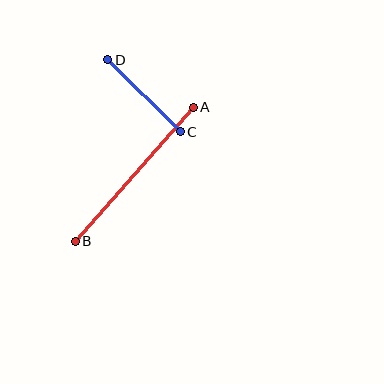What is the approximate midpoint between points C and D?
The midpoint is at approximately (144, 96) pixels.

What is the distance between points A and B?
The distance is approximately 178 pixels.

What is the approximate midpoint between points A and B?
The midpoint is at approximately (134, 174) pixels.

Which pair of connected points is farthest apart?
Points A and B are farthest apart.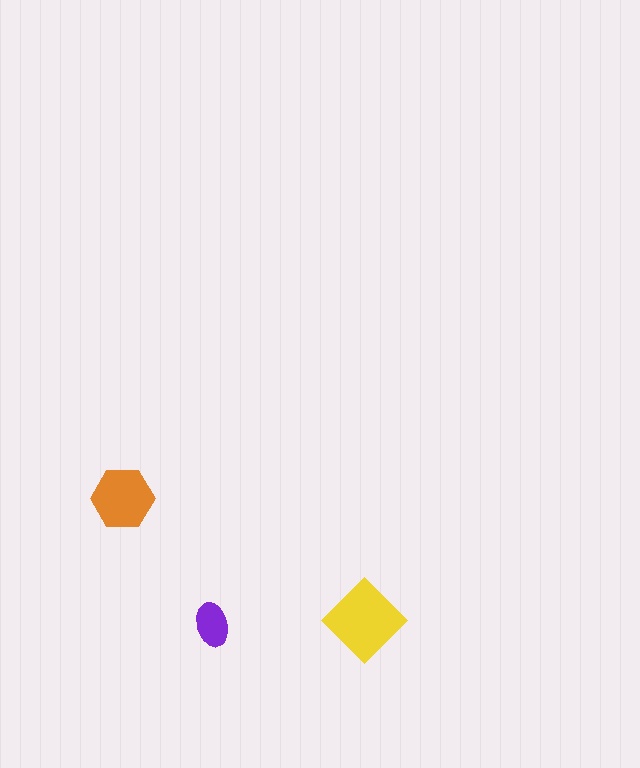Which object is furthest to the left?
The orange hexagon is leftmost.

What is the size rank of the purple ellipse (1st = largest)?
3rd.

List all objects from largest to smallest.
The yellow diamond, the orange hexagon, the purple ellipse.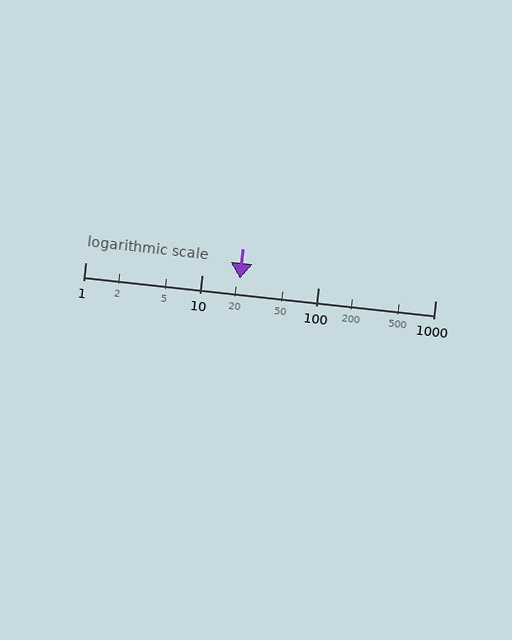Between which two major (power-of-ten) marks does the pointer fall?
The pointer is between 10 and 100.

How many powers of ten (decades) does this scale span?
The scale spans 3 decades, from 1 to 1000.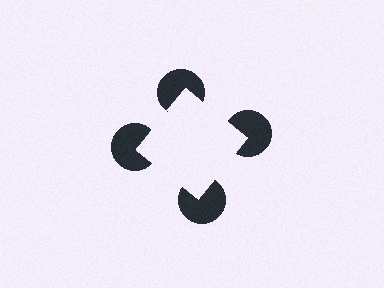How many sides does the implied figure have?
4 sides.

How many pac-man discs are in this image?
There are 4 — one at each vertex of the illusory square.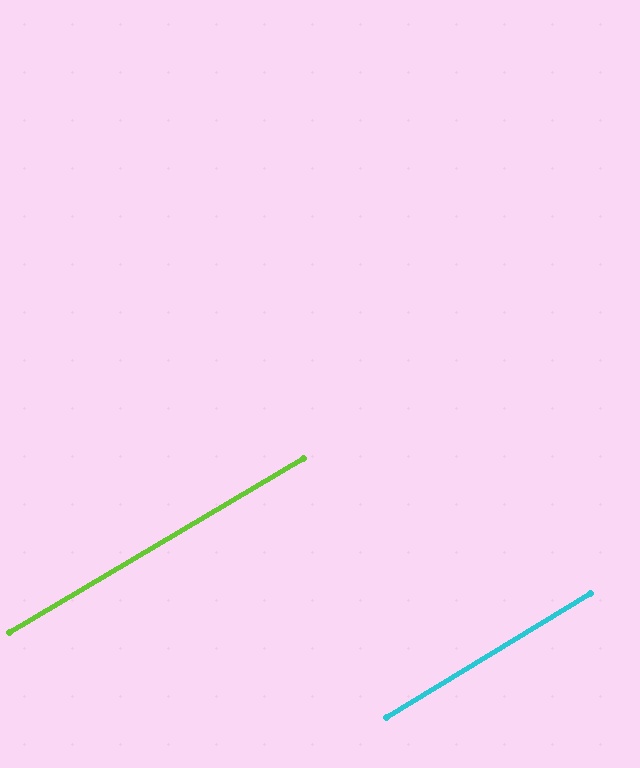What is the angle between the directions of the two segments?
Approximately 1 degree.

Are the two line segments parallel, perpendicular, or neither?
Parallel — their directions differ by only 0.6°.